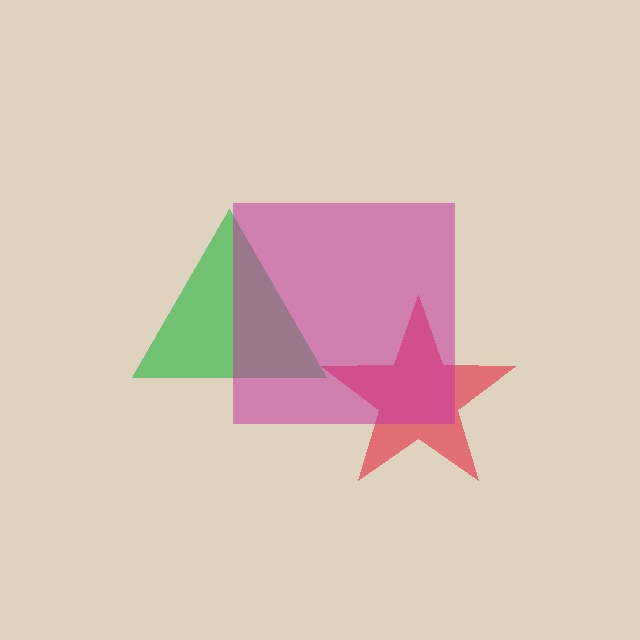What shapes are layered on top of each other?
The layered shapes are: a red star, a green triangle, a magenta square.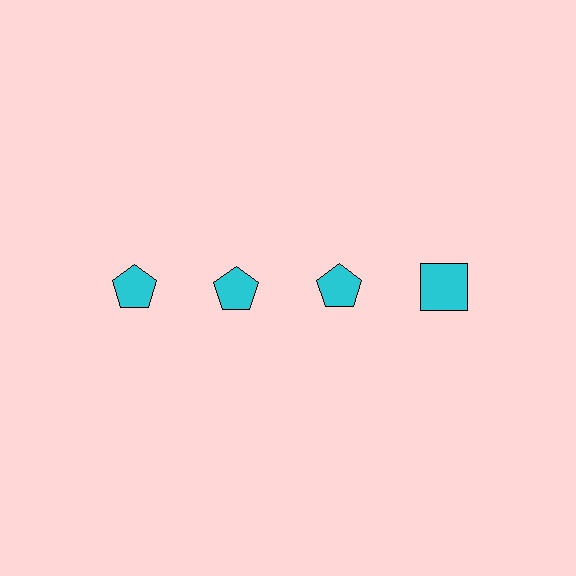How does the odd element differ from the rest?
It has a different shape: square instead of pentagon.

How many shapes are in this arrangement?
There are 4 shapes arranged in a grid pattern.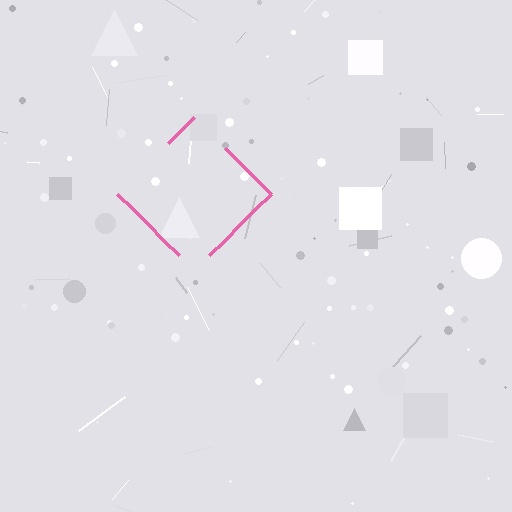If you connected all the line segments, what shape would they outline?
They would outline a diamond.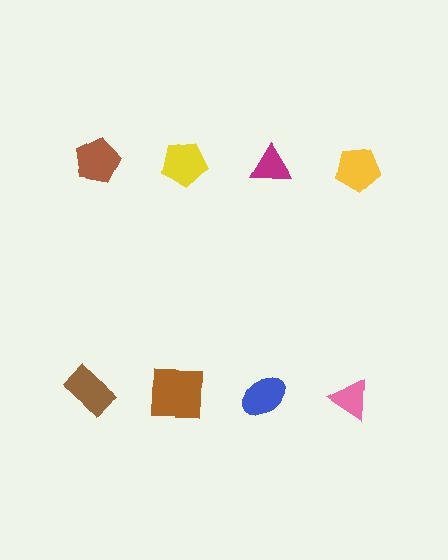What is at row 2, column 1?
A brown rectangle.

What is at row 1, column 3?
A magenta triangle.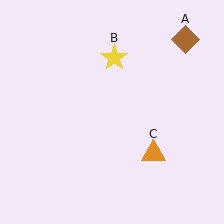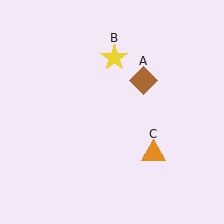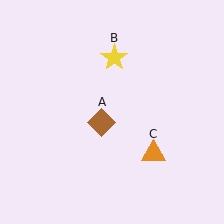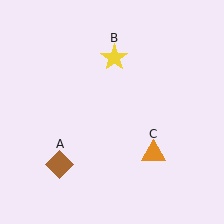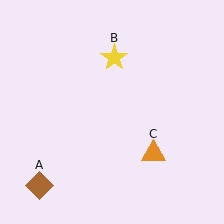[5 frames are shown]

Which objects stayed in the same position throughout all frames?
Yellow star (object B) and orange triangle (object C) remained stationary.